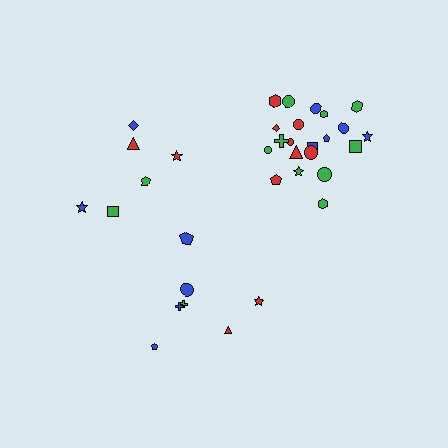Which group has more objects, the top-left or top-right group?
The top-right group.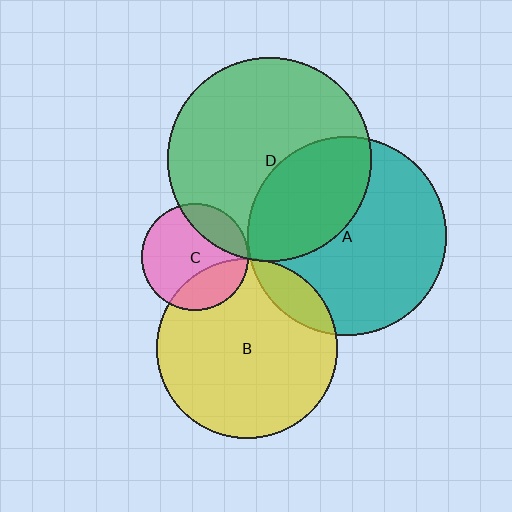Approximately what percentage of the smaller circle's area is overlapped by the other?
Approximately 5%.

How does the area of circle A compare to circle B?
Approximately 1.2 times.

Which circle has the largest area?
Circle D (green).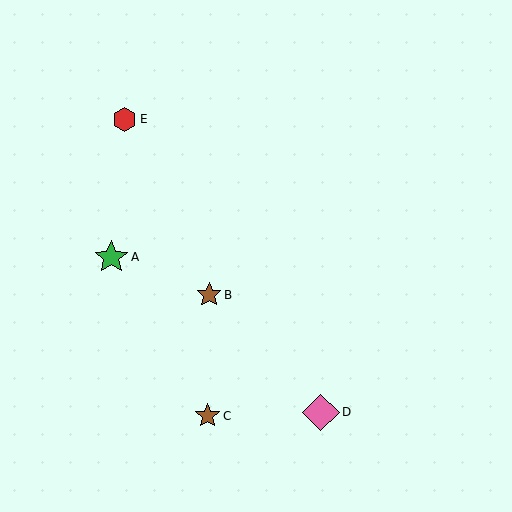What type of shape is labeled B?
Shape B is a brown star.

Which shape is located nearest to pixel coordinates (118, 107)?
The red hexagon (labeled E) at (125, 119) is nearest to that location.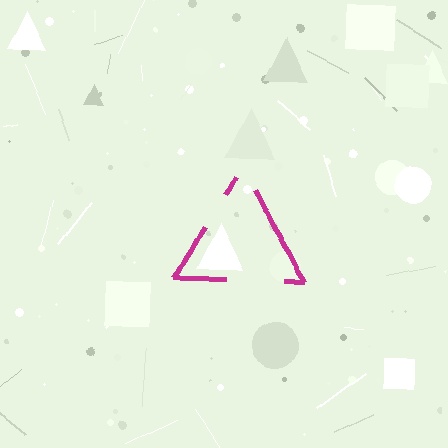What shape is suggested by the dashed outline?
The dashed outline suggests a triangle.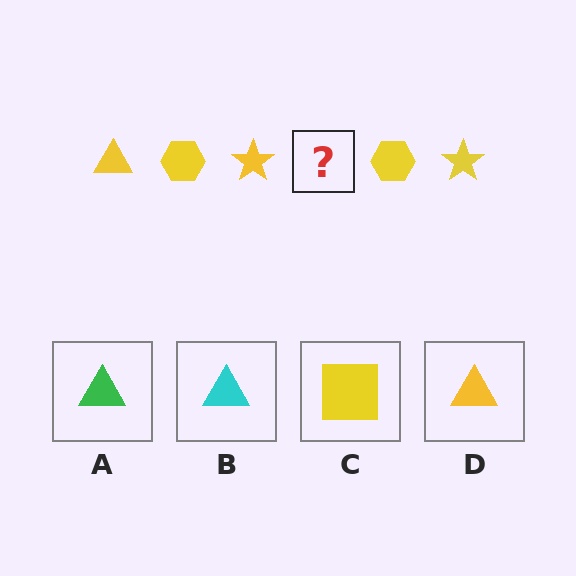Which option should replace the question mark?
Option D.